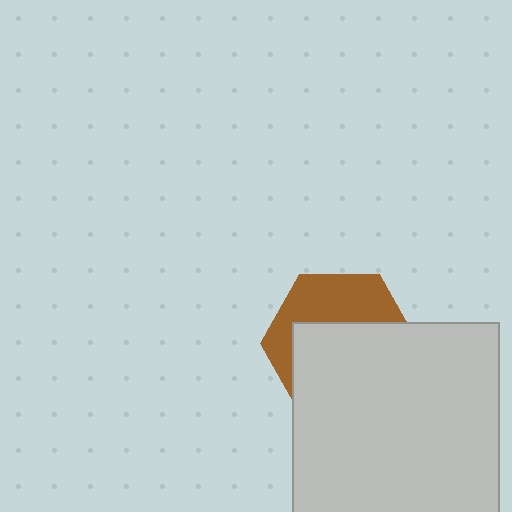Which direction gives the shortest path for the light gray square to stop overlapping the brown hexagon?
Moving down gives the shortest separation.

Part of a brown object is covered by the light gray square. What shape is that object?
It is a hexagon.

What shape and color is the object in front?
The object in front is a light gray square.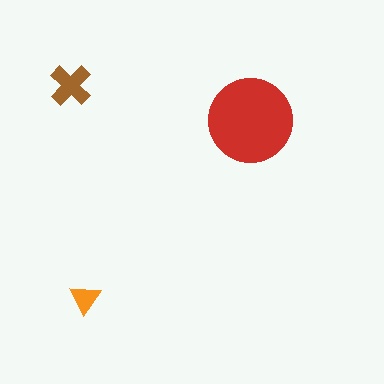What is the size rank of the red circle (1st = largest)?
1st.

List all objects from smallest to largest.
The orange triangle, the brown cross, the red circle.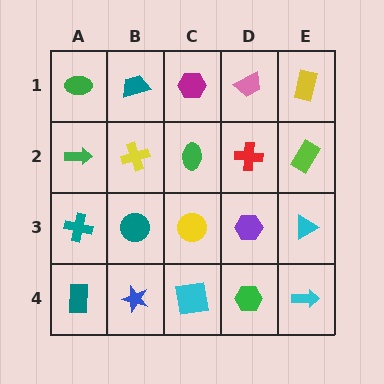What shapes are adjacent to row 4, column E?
A cyan triangle (row 3, column E), a green hexagon (row 4, column D).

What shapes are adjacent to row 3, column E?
A lime rectangle (row 2, column E), a cyan arrow (row 4, column E), a purple hexagon (row 3, column D).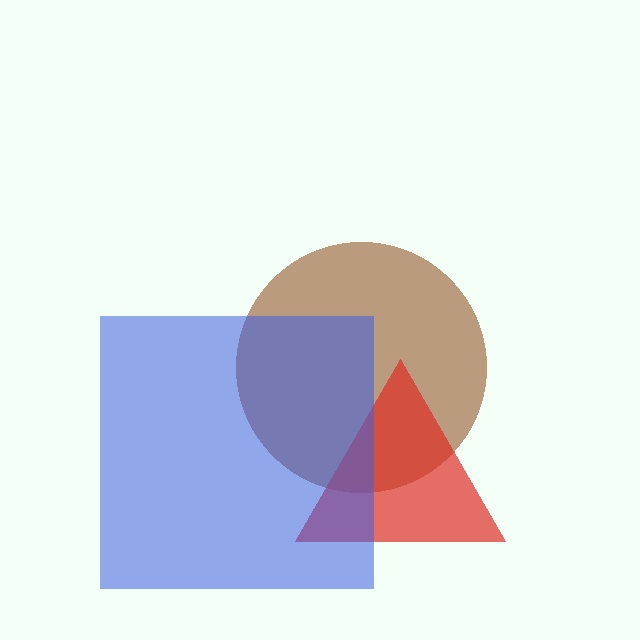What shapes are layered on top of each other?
The layered shapes are: a brown circle, a red triangle, a blue square.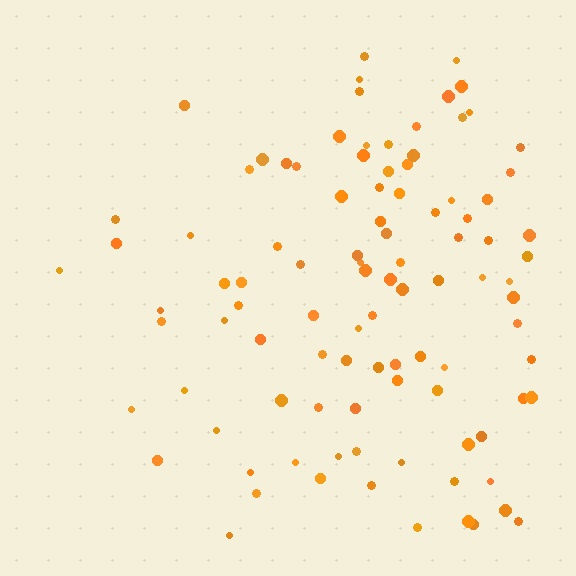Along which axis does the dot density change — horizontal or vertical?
Horizontal.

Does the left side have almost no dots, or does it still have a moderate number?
Still a moderate number, just noticeably fewer than the right.